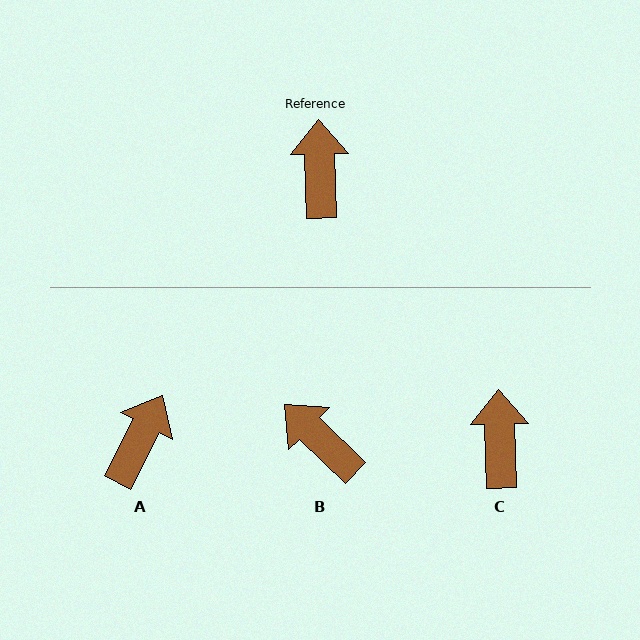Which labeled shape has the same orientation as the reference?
C.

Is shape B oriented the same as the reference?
No, it is off by about 44 degrees.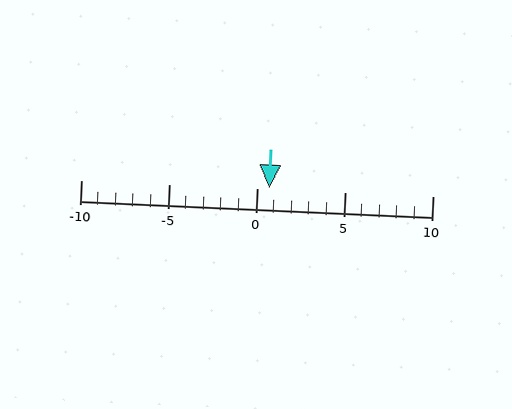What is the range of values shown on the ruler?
The ruler shows values from -10 to 10.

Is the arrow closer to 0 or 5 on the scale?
The arrow is closer to 0.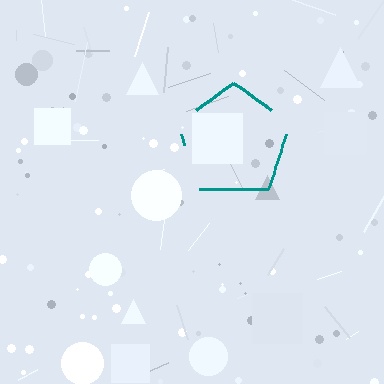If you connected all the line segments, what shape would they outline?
They would outline a pentagon.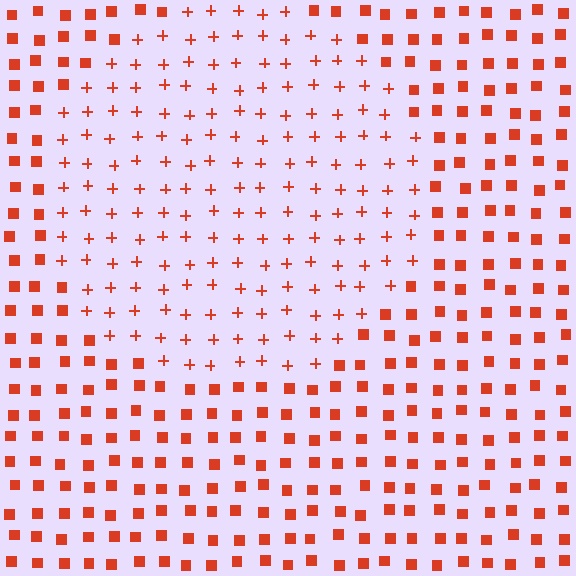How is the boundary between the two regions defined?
The boundary is defined by a change in element shape: plus signs inside vs. squares outside. All elements share the same color and spacing.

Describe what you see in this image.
The image is filled with small red elements arranged in a uniform grid. A circle-shaped region contains plus signs, while the surrounding area contains squares. The boundary is defined purely by the change in element shape.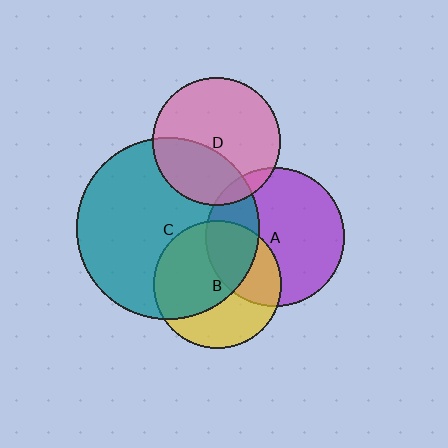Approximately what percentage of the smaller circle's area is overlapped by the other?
Approximately 35%.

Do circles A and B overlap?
Yes.